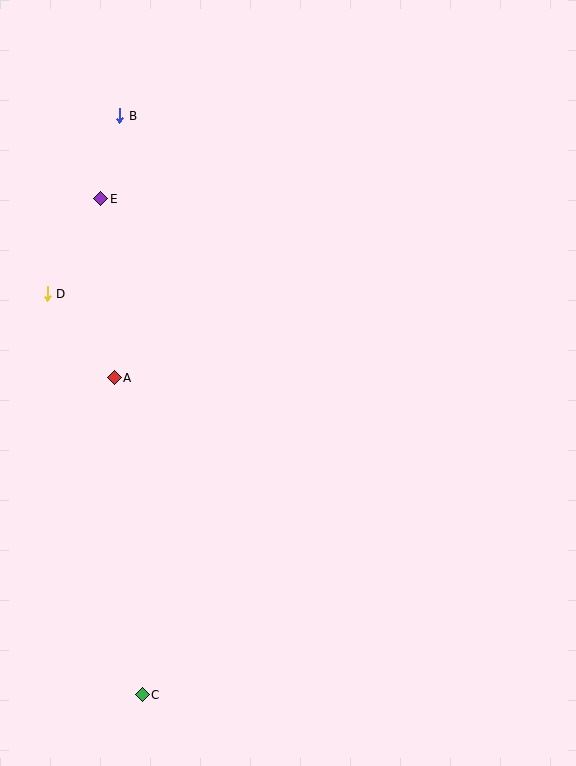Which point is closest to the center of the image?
Point A at (114, 378) is closest to the center.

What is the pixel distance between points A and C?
The distance between A and C is 318 pixels.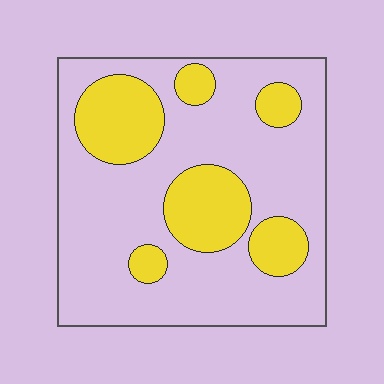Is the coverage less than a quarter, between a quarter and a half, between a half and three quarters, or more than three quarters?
Between a quarter and a half.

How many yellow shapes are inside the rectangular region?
6.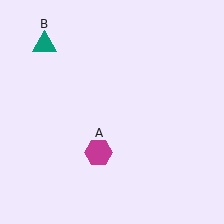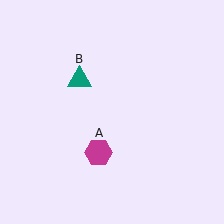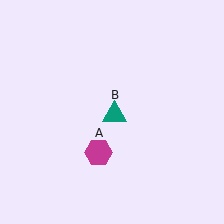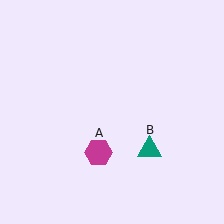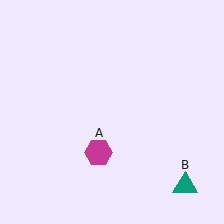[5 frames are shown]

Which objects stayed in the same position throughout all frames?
Magenta hexagon (object A) remained stationary.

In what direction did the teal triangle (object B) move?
The teal triangle (object B) moved down and to the right.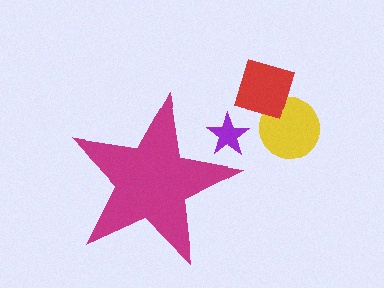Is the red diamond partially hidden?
No, the red diamond is fully visible.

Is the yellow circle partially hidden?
No, the yellow circle is fully visible.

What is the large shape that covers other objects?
A magenta star.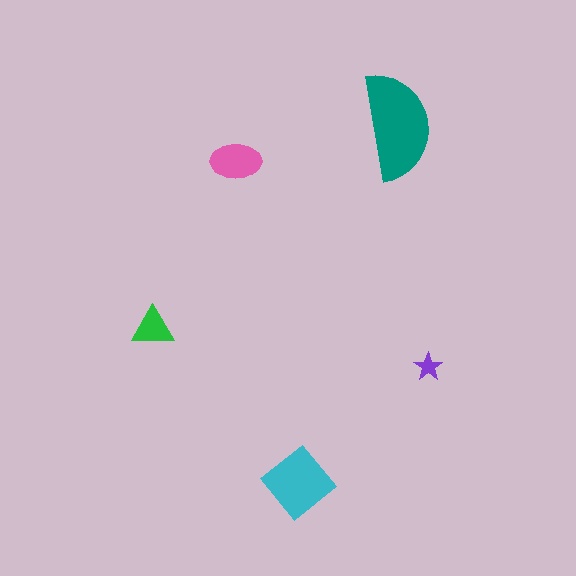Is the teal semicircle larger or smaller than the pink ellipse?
Larger.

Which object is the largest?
The teal semicircle.